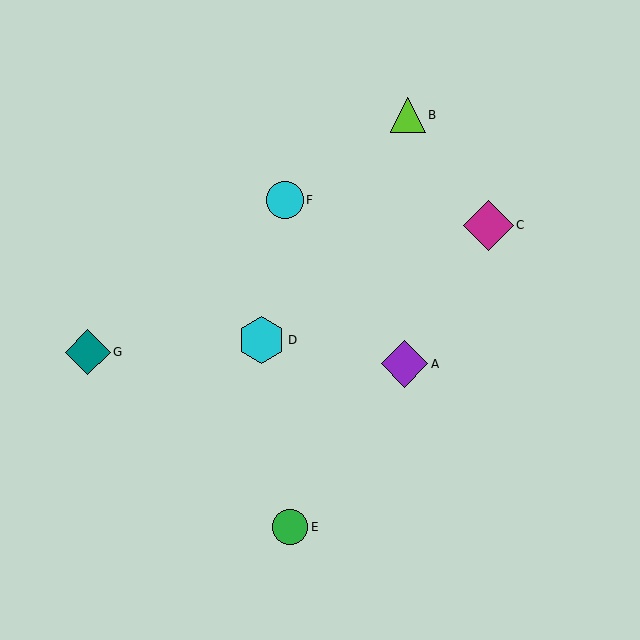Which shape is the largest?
The magenta diamond (labeled C) is the largest.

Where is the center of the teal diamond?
The center of the teal diamond is at (88, 352).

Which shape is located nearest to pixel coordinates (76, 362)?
The teal diamond (labeled G) at (88, 352) is nearest to that location.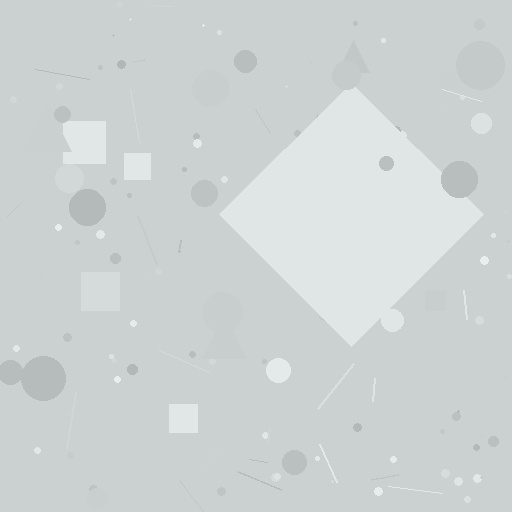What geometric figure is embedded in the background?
A diamond is embedded in the background.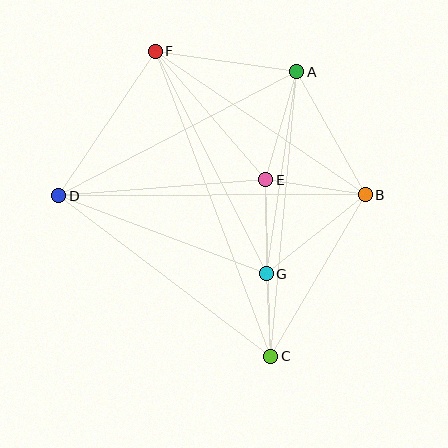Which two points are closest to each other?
Points C and G are closest to each other.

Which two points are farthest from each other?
Points C and F are farthest from each other.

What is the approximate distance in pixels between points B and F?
The distance between B and F is approximately 254 pixels.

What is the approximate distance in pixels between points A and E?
The distance between A and E is approximately 112 pixels.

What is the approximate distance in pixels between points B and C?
The distance between B and C is approximately 187 pixels.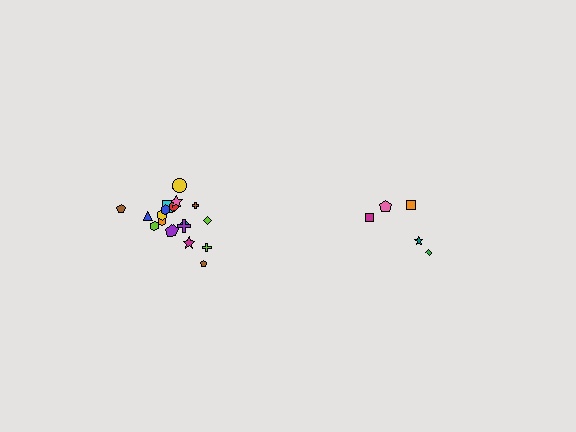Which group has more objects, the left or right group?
The left group.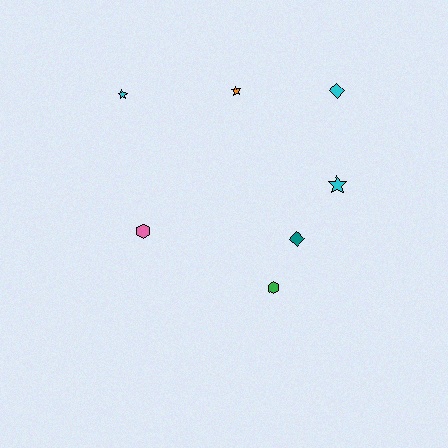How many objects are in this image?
There are 7 objects.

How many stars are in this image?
There are 3 stars.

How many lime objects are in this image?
There are no lime objects.